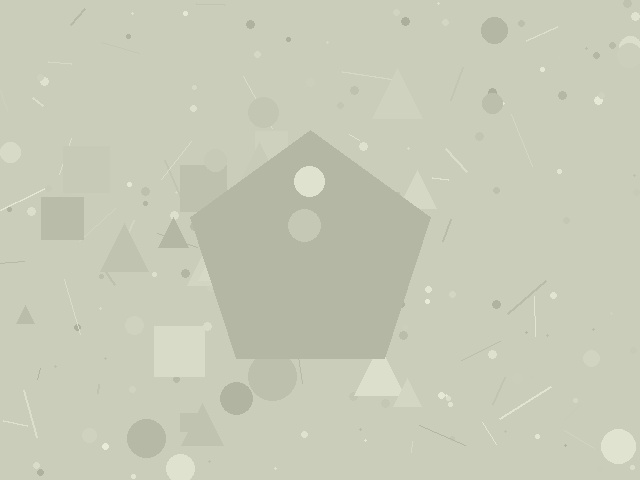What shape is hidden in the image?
A pentagon is hidden in the image.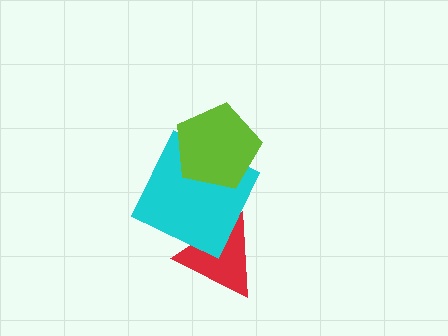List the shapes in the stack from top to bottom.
From top to bottom: the lime pentagon, the cyan square, the red triangle.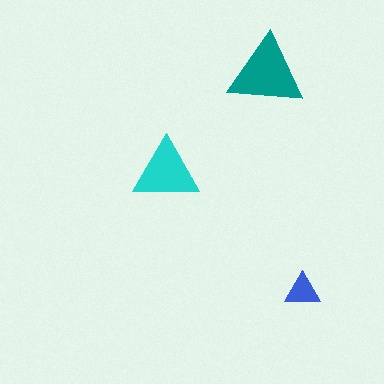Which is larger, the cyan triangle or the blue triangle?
The cyan one.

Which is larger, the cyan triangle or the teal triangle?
The teal one.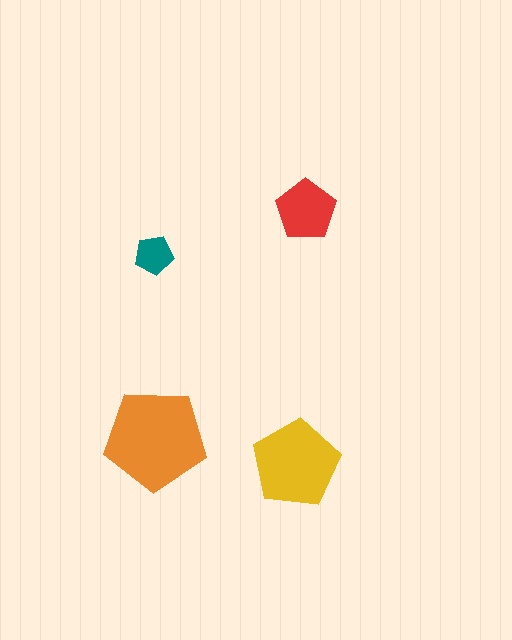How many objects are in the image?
There are 4 objects in the image.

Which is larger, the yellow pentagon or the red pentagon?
The yellow one.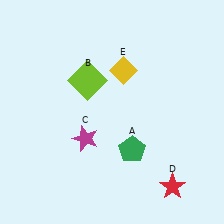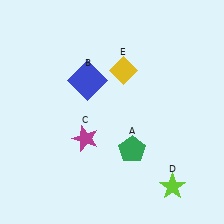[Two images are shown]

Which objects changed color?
B changed from lime to blue. D changed from red to lime.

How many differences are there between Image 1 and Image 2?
There are 2 differences between the two images.